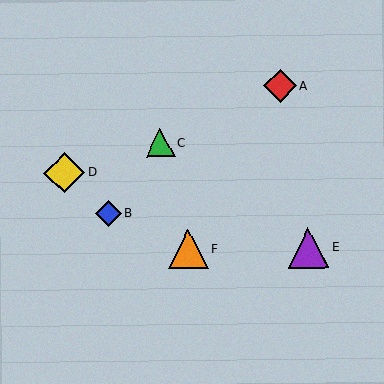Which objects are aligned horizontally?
Objects E, F are aligned horizontally.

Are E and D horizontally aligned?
No, E is at y≈248 and D is at y≈173.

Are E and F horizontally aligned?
Yes, both are at y≈248.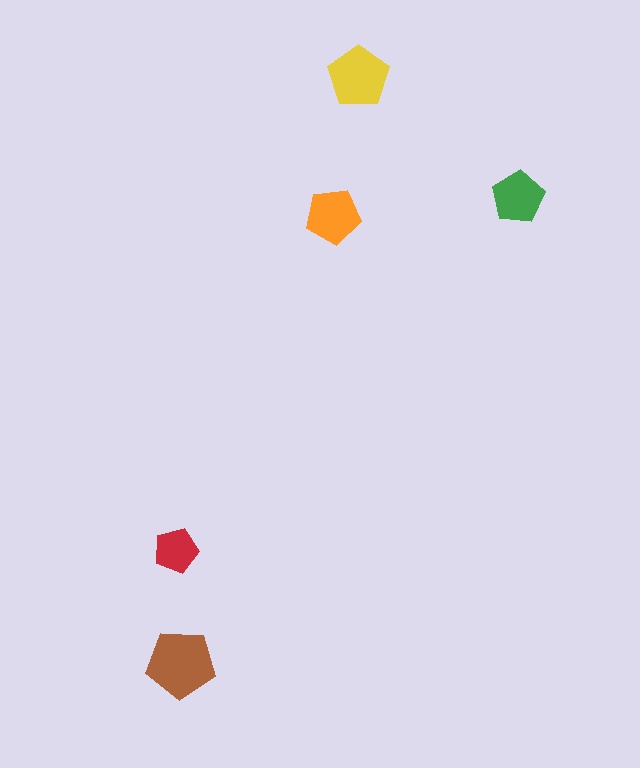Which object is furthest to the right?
The green pentagon is rightmost.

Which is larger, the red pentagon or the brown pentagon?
The brown one.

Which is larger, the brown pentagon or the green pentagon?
The brown one.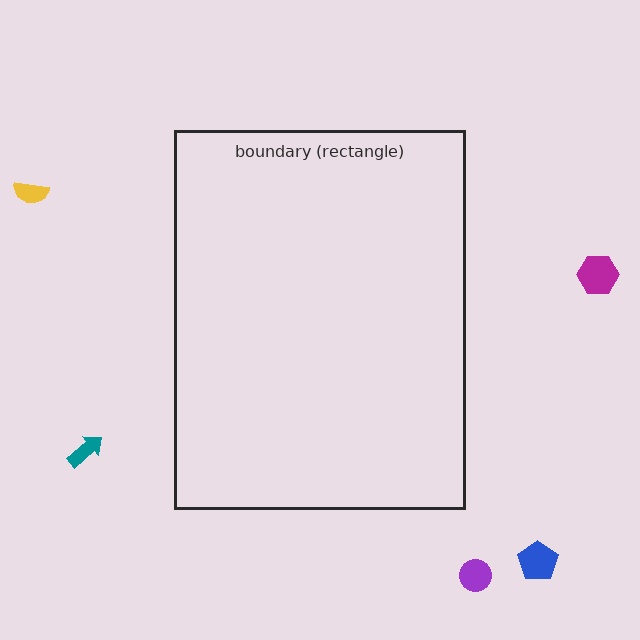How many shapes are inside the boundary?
0 inside, 5 outside.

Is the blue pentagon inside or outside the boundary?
Outside.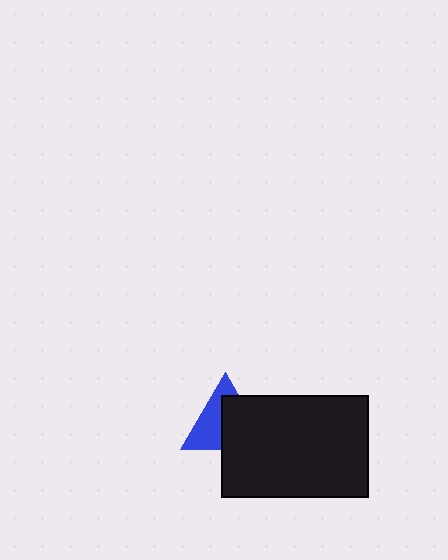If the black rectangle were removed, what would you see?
You would see the complete blue triangle.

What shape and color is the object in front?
The object in front is a black rectangle.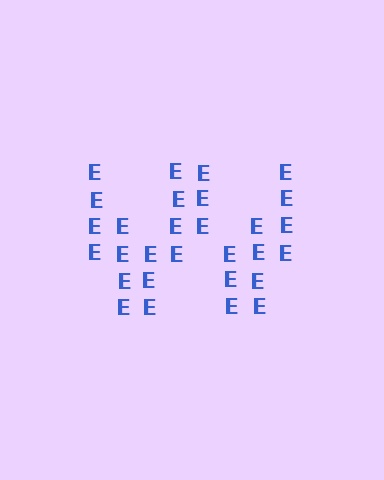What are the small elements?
The small elements are letter E's.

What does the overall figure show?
The overall figure shows the letter W.